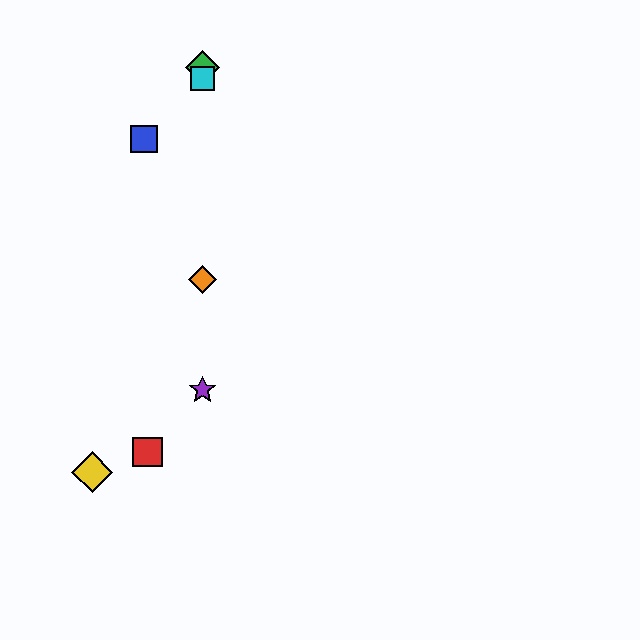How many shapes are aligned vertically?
4 shapes (the green diamond, the purple star, the orange diamond, the cyan square) are aligned vertically.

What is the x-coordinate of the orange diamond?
The orange diamond is at x≈202.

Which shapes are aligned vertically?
The green diamond, the purple star, the orange diamond, the cyan square are aligned vertically.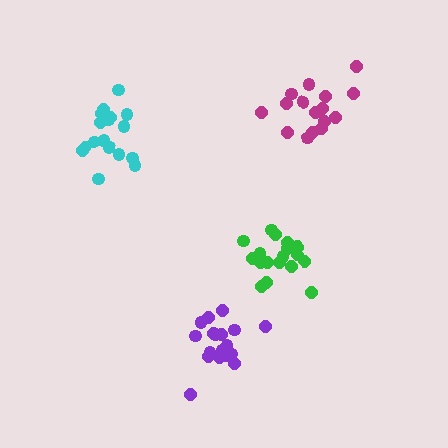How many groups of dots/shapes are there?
There are 4 groups.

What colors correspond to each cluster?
The clusters are colored: magenta, green, purple, cyan.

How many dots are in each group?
Group 1: 17 dots, Group 2: 19 dots, Group 3: 19 dots, Group 4: 18 dots (73 total).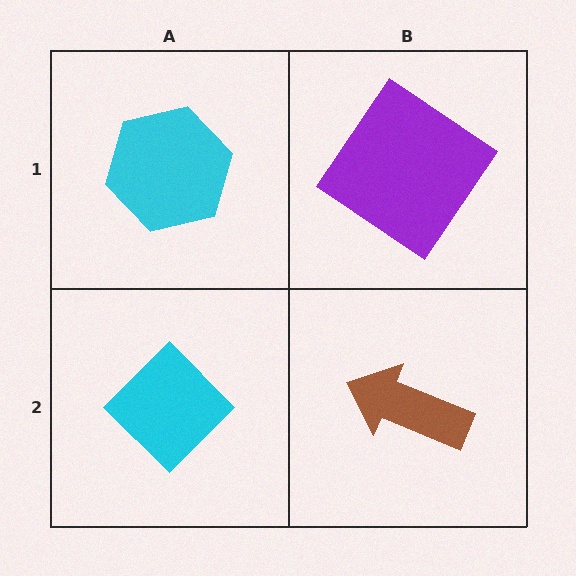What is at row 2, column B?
A brown arrow.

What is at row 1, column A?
A cyan hexagon.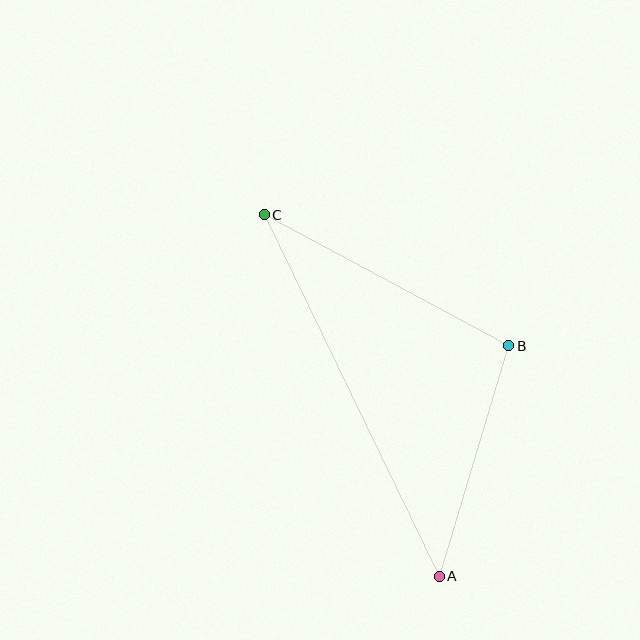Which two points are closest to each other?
Points A and B are closest to each other.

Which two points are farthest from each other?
Points A and C are farthest from each other.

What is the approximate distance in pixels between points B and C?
The distance between B and C is approximately 277 pixels.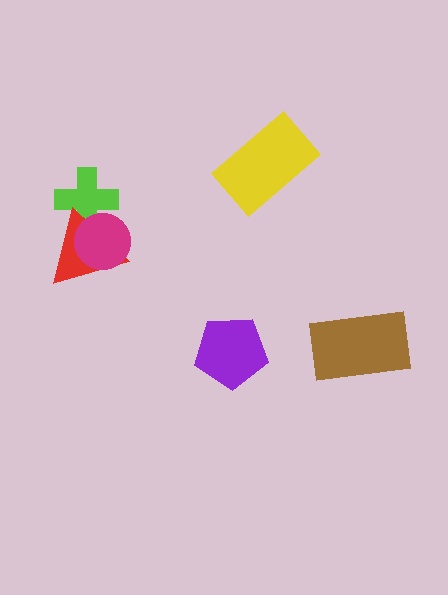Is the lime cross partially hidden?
Yes, it is partially covered by another shape.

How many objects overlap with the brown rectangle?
0 objects overlap with the brown rectangle.